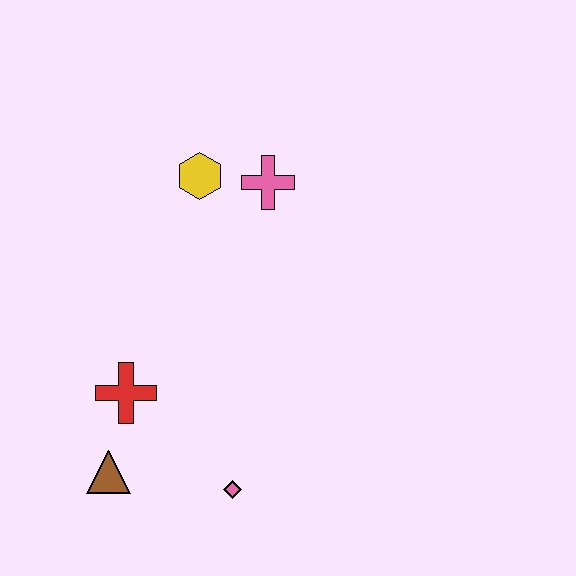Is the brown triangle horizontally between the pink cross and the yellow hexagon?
No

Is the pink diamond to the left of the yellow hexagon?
No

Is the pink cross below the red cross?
No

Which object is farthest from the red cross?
The pink cross is farthest from the red cross.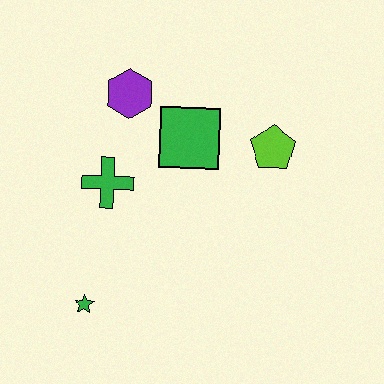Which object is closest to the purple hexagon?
The green square is closest to the purple hexagon.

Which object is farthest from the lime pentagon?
The green star is farthest from the lime pentagon.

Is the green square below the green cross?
No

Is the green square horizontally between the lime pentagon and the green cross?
Yes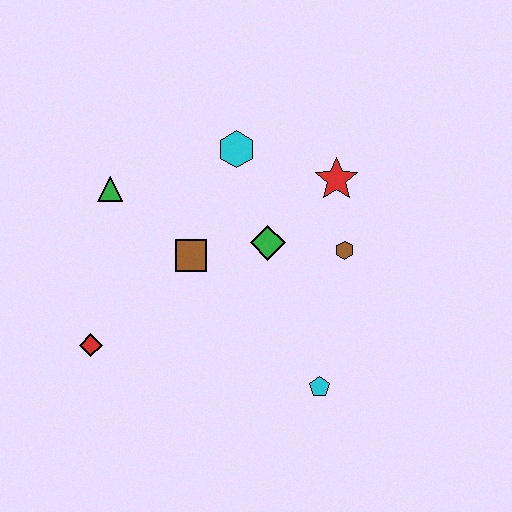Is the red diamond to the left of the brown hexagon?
Yes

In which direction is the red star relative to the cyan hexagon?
The red star is to the right of the cyan hexagon.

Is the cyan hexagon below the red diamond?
No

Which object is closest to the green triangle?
The brown square is closest to the green triangle.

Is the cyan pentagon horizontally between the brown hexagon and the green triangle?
Yes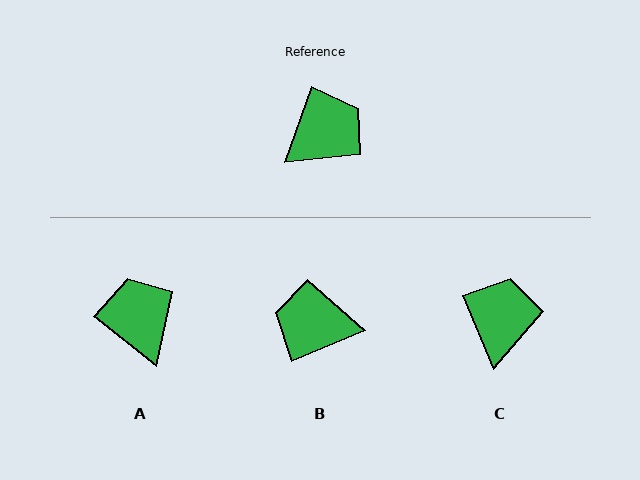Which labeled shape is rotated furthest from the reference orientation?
B, about 132 degrees away.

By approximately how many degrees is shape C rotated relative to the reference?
Approximately 43 degrees counter-clockwise.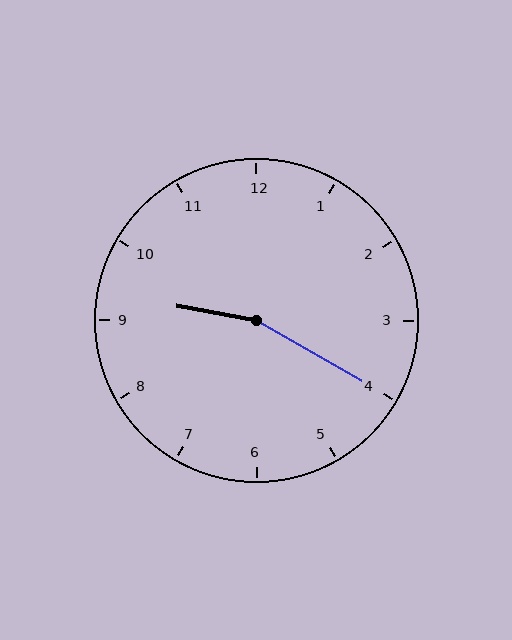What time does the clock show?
9:20.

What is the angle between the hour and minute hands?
Approximately 160 degrees.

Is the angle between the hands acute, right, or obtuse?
It is obtuse.